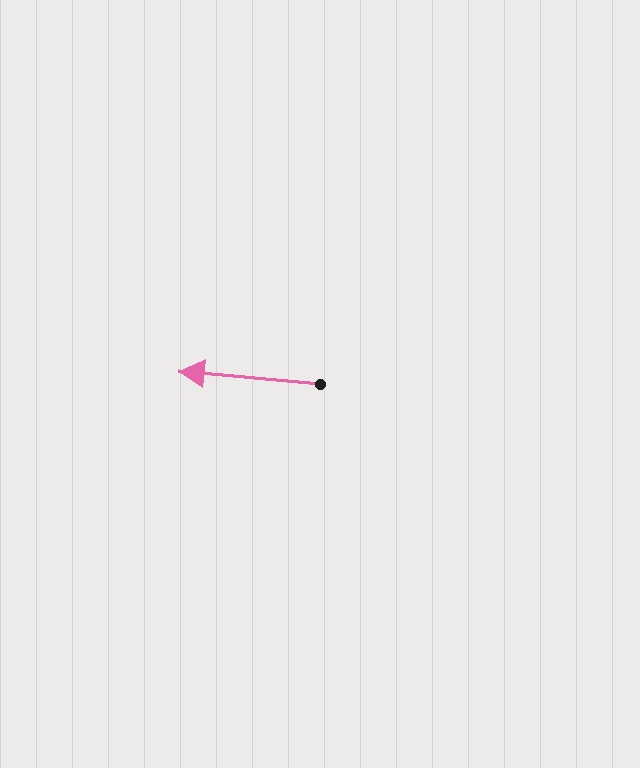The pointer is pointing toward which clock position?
Roughly 9 o'clock.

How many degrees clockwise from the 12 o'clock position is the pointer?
Approximately 275 degrees.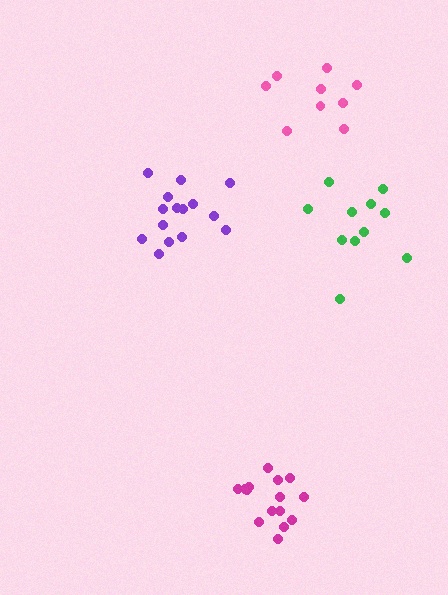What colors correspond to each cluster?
The clusters are colored: purple, magenta, green, pink.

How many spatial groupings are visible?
There are 4 spatial groupings.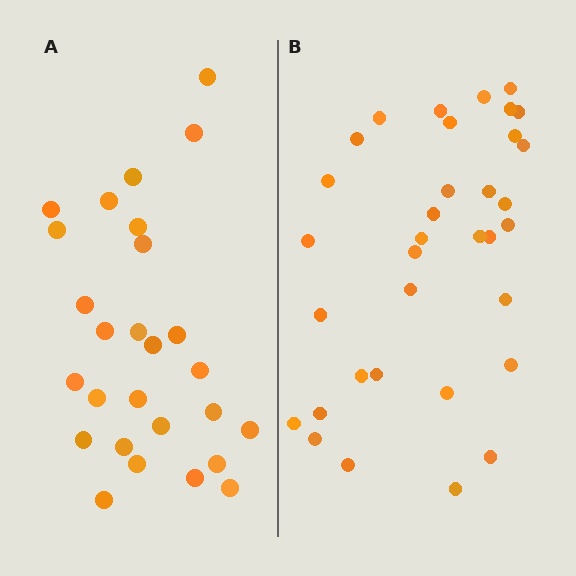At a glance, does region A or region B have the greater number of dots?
Region B (the right region) has more dots.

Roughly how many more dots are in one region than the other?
Region B has roughly 8 or so more dots than region A.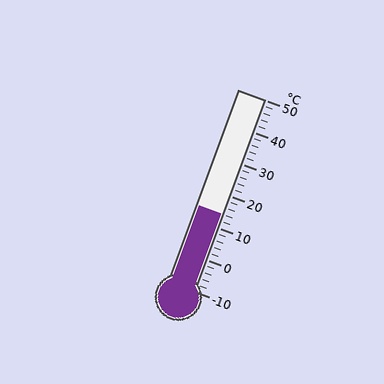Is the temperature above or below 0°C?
The temperature is above 0°C.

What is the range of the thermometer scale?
The thermometer scale ranges from -10°C to 50°C.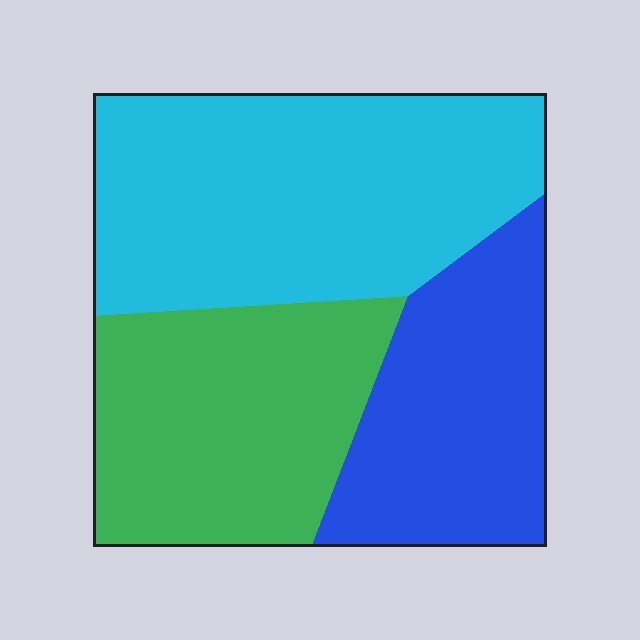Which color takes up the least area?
Blue, at roughly 25%.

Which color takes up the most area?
Cyan, at roughly 45%.